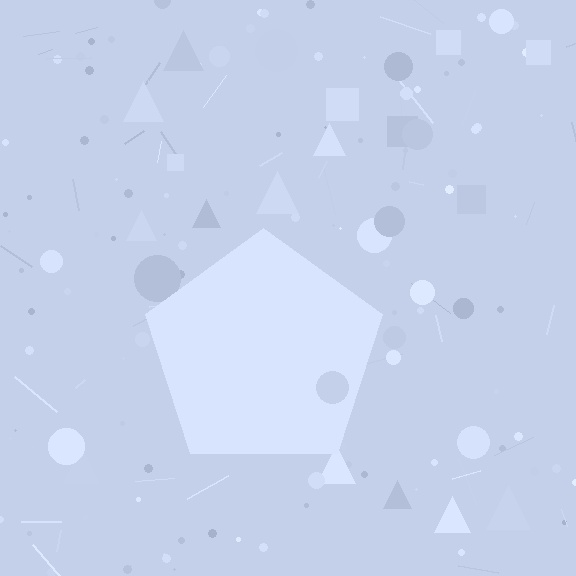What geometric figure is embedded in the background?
A pentagon is embedded in the background.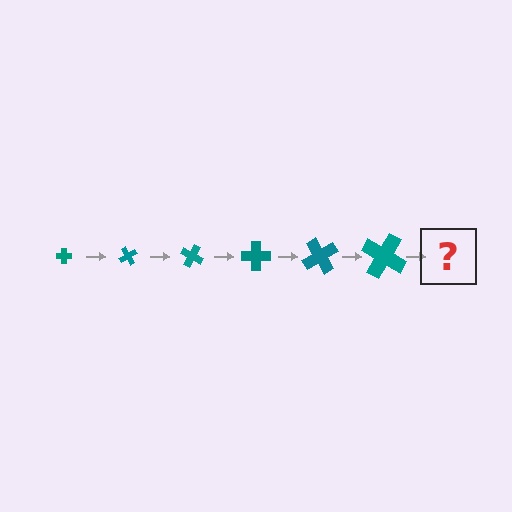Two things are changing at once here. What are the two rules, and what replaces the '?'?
The two rules are that the cross grows larger each step and it rotates 60 degrees each step. The '?' should be a cross, larger than the previous one and rotated 360 degrees from the start.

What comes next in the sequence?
The next element should be a cross, larger than the previous one and rotated 360 degrees from the start.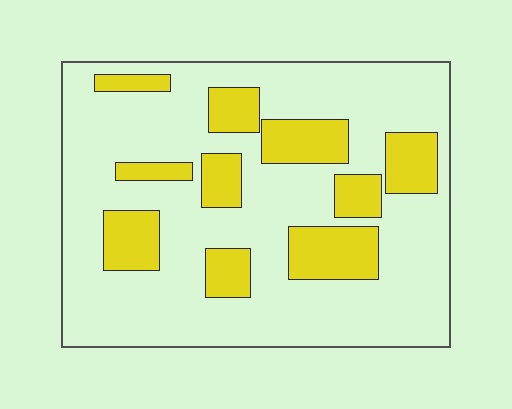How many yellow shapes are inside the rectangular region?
10.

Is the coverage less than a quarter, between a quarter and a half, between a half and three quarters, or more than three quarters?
Less than a quarter.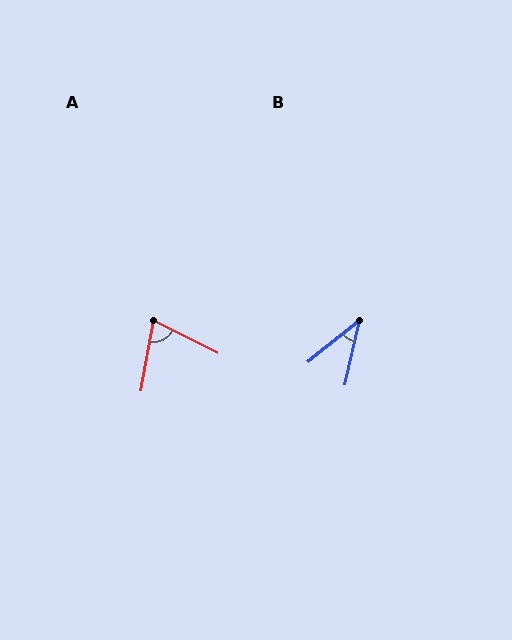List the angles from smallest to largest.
B (38°), A (73°).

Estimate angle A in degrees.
Approximately 73 degrees.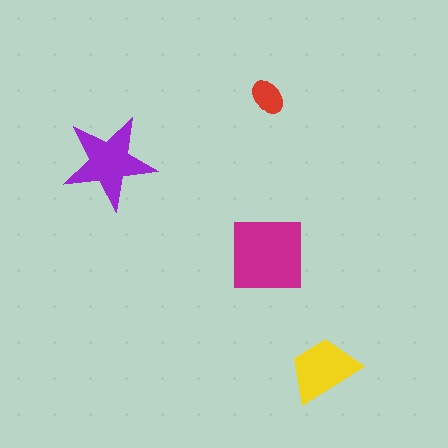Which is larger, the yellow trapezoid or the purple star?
The purple star.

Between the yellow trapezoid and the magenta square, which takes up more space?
The magenta square.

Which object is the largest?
The magenta square.